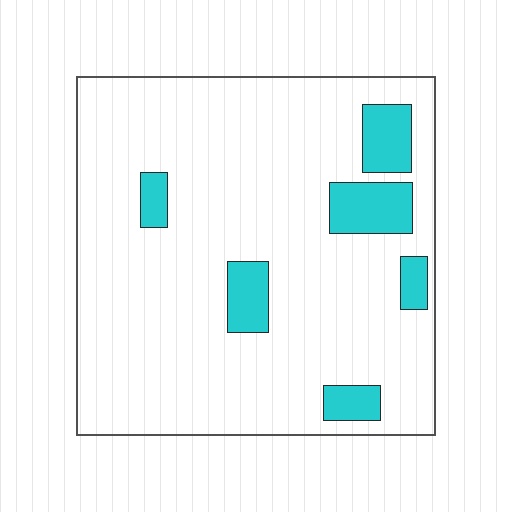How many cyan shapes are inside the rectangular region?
6.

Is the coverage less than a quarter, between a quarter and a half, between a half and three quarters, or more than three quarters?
Less than a quarter.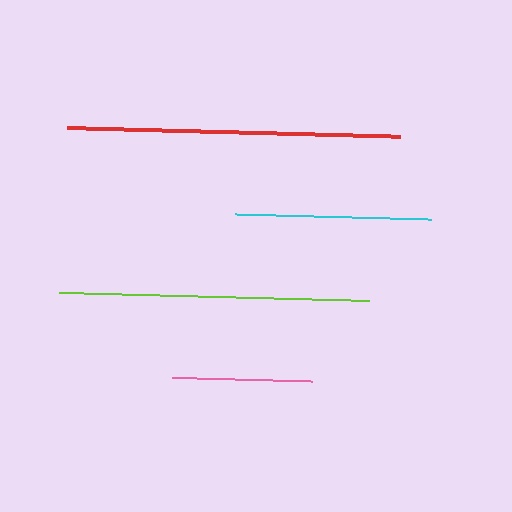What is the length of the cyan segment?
The cyan segment is approximately 196 pixels long.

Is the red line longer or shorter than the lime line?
The red line is longer than the lime line.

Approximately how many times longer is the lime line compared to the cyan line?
The lime line is approximately 1.6 times the length of the cyan line.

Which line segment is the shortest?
The pink line is the shortest at approximately 140 pixels.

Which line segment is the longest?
The red line is the longest at approximately 334 pixels.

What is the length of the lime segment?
The lime segment is approximately 310 pixels long.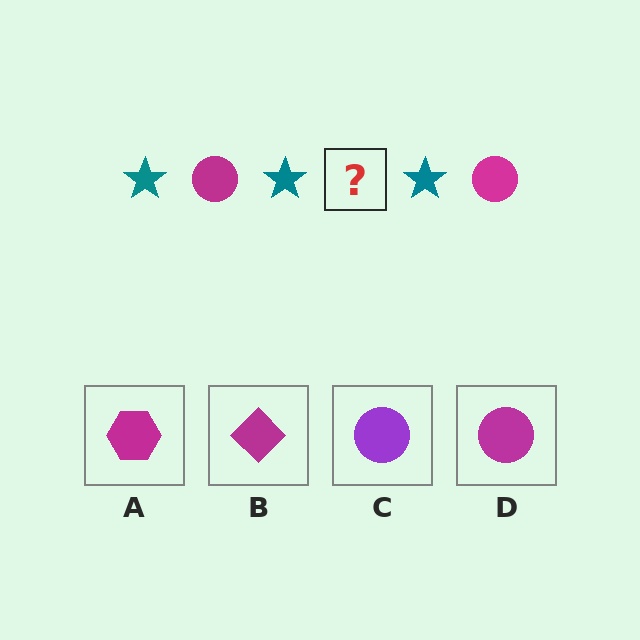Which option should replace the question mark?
Option D.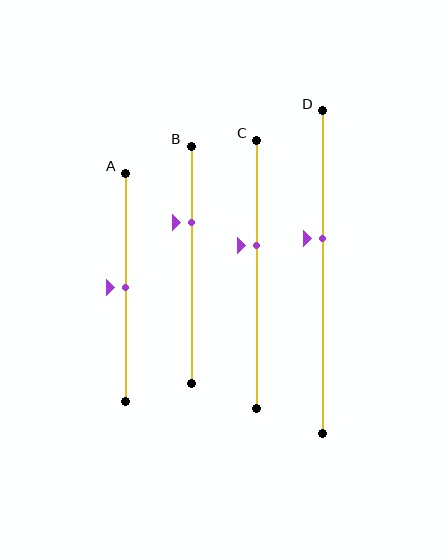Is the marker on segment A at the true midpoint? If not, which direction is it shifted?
Yes, the marker on segment A is at the true midpoint.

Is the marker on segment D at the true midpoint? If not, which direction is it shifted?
No, the marker on segment D is shifted upward by about 11% of the segment length.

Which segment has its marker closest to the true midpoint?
Segment A has its marker closest to the true midpoint.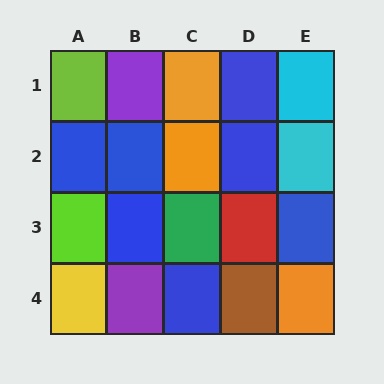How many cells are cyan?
2 cells are cyan.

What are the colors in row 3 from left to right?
Lime, blue, green, red, blue.